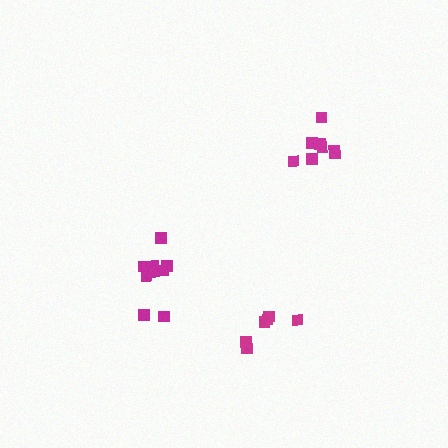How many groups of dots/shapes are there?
There are 3 groups.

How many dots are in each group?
Group 1: 10 dots, Group 2: 6 dots, Group 3: 8 dots (24 total).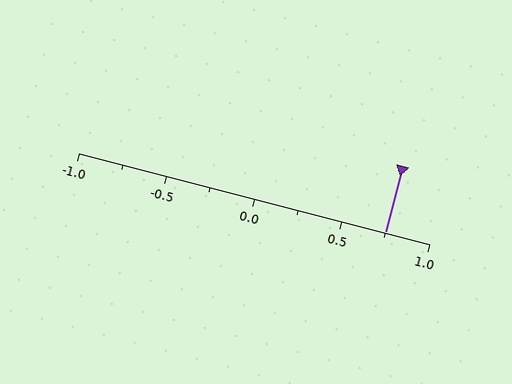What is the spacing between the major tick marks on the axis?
The major ticks are spaced 0.5 apart.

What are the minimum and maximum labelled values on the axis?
The axis runs from -1.0 to 1.0.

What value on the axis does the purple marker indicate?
The marker indicates approximately 0.75.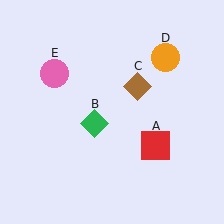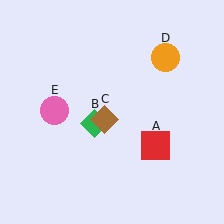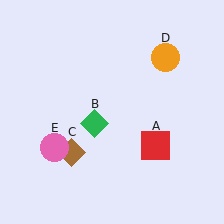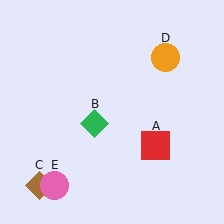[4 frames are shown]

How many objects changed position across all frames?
2 objects changed position: brown diamond (object C), pink circle (object E).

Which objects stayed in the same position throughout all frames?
Red square (object A) and green diamond (object B) and orange circle (object D) remained stationary.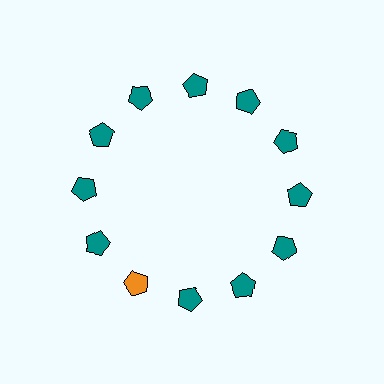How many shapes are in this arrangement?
There are 12 shapes arranged in a ring pattern.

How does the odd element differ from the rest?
It has a different color: orange instead of teal.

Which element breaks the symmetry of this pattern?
The orange pentagon at roughly the 7 o'clock position breaks the symmetry. All other shapes are teal pentagons.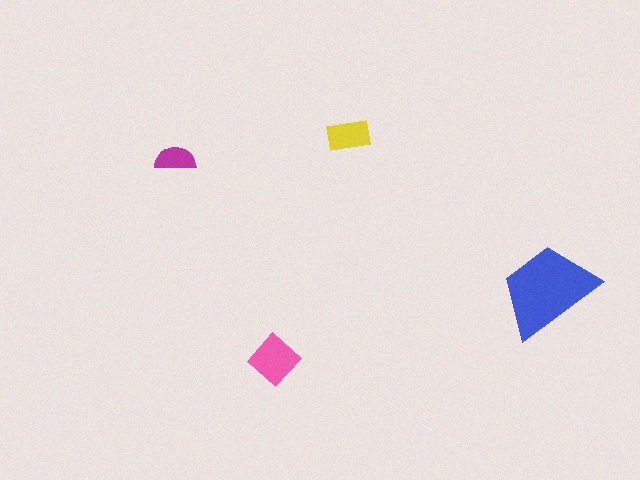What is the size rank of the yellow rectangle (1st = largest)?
3rd.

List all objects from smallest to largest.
The magenta semicircle, the yellow rectangle, the pink diamond, the blue trapezoid.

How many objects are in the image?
There are 4 objects in the image.